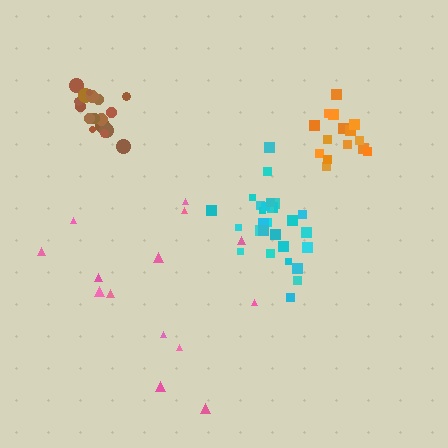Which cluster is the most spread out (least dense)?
Pink.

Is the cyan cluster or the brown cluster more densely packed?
Cyan.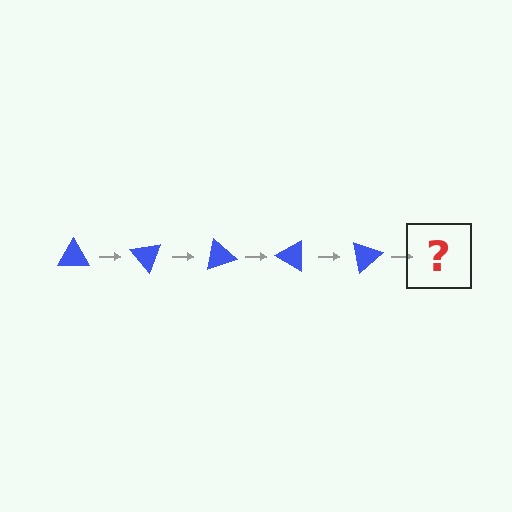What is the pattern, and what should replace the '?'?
The pattern is that the triangle rotates 50 degrees each step. The '?' should be a blue triangle rotated 250 degrees.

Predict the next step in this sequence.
The next step is a blue triangle rotated 250 degrees.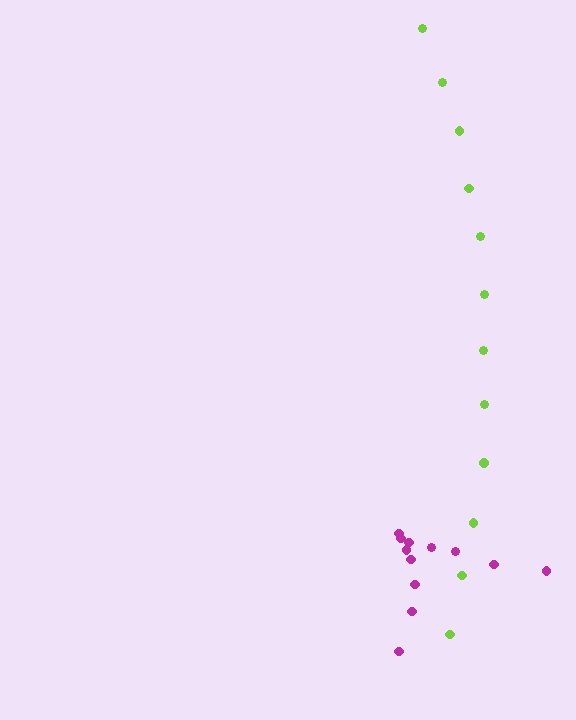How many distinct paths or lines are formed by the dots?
There are 2 distinct paths.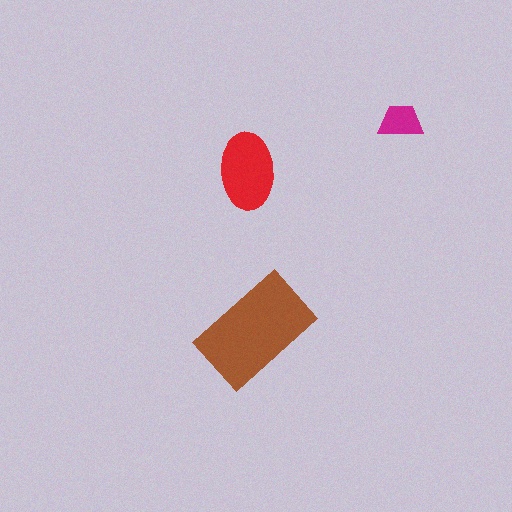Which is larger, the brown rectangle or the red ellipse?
The brown rectangle.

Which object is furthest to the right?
The magenta trapezoid is rightmost.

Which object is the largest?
The brown rectangle.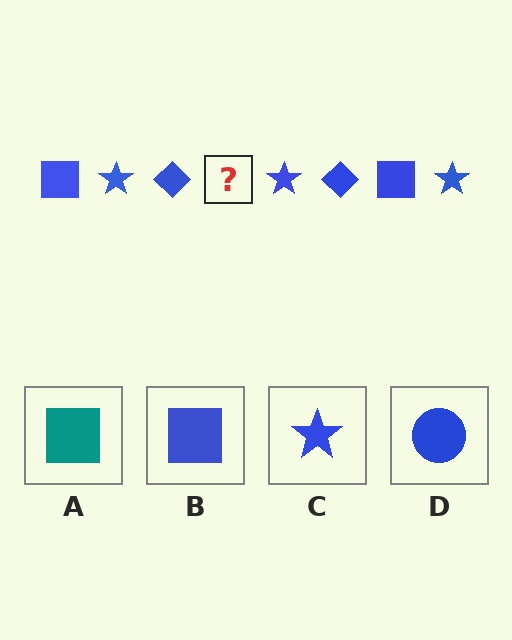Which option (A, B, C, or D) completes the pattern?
B.